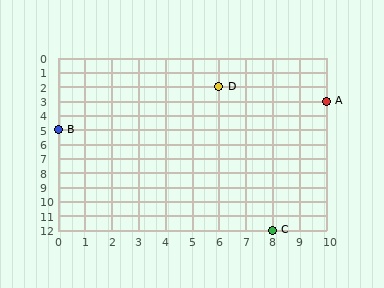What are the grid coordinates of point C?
Point C is at grid coordinates (8, 12).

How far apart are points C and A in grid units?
Points C and A are 2 columns and 9 rows apart (about 9.2 grid units diagonally).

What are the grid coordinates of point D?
Point D is at grid coordinates (6, 2).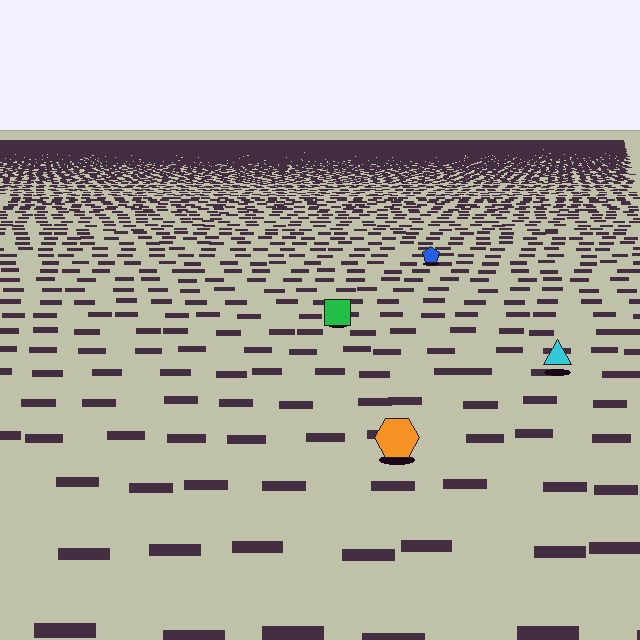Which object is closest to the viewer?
The orange hexagon is closest. The texture marks near it are larger and more spread out.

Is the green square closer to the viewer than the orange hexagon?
No. The orange hexagon is closer — you can tell from the texture gradient: the ground texture is coarser near it.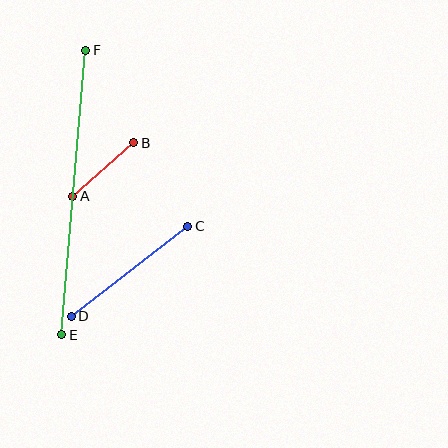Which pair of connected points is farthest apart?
Points E and F are farthest apart.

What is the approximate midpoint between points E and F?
The midpoint is at approximately (74, 192) pixels.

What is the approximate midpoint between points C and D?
The midpoint is at approximately (129, 271) pixels.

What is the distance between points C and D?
The distance is approximately 147 pixels.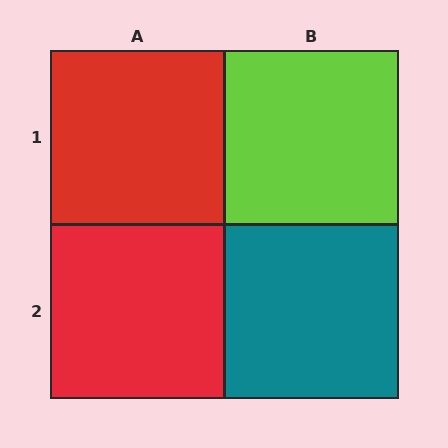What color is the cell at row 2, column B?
Teal.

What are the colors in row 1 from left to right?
Red, lime.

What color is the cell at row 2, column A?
Red.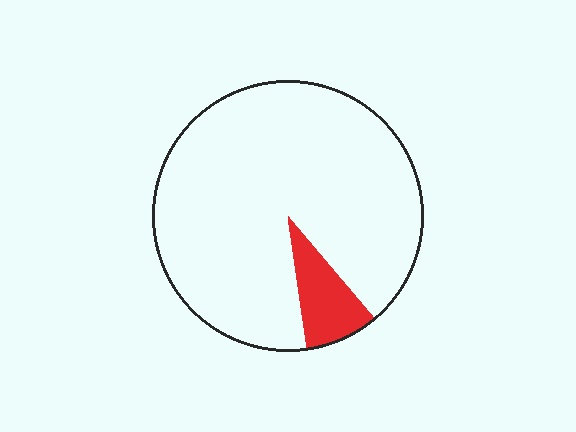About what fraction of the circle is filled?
About one tenth (1/10).